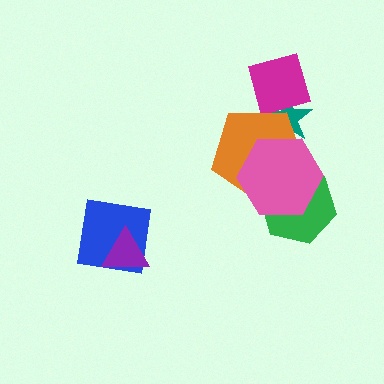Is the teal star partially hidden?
Yes, it is partially covered by another shape.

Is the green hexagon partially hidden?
Yes, it is partially covered by another shape.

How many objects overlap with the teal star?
3 objects overlap with the teal star.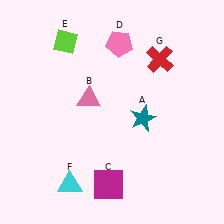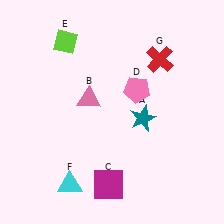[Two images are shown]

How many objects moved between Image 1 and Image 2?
1 object moved between the two images.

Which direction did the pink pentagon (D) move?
The pink pentagon (D) moved down.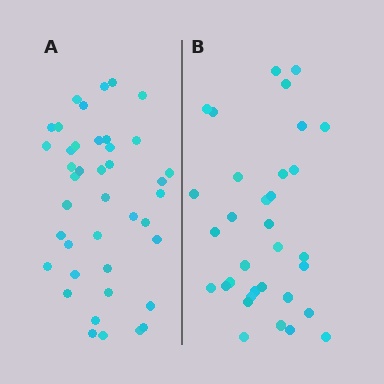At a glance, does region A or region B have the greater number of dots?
Region A (the left region) has more dots.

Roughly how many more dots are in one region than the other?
Region A has roughly 8 or so more dots than region B.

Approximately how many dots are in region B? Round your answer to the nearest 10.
About 30 dots. (The exact count is 33, which rounds to 30.)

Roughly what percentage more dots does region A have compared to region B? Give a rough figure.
About 25% more.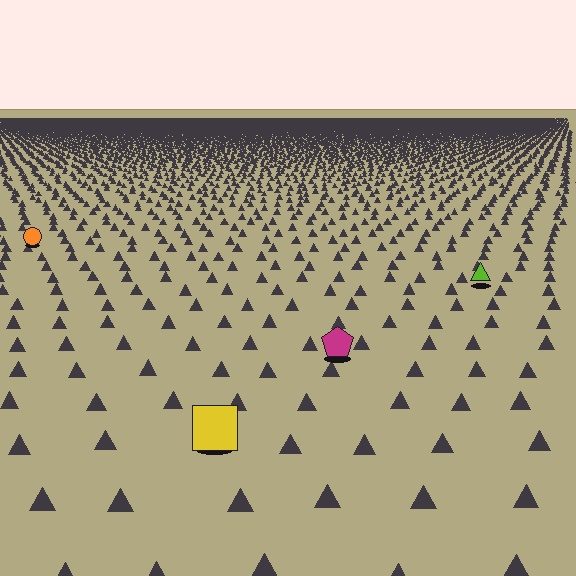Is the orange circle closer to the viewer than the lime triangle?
No. The lime triangle is closer — you can tell from the texture gradient: the ground texture is coarser near it.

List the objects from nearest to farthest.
From nearest to farthest: the yellow square, the magenta pentagon, the lime triangle, the orange circle.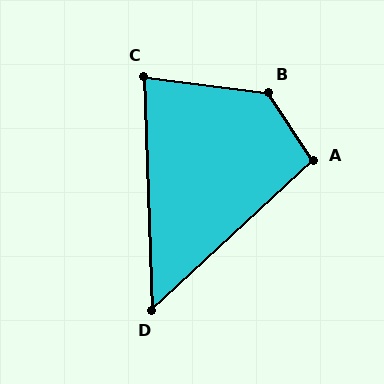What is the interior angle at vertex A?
Approximately 99 degrees (obtuse).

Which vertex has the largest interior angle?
B, at approximately 131 degrees.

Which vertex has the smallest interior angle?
D, at approximately 49 degrees.